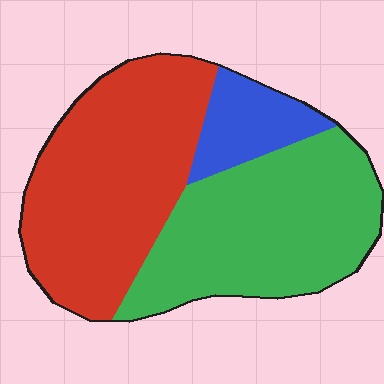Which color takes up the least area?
Blue, at roughly 10%.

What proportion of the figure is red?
Red covers around 45% of the figure.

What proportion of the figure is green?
Green takes up about two fifths (2/5) of the figure.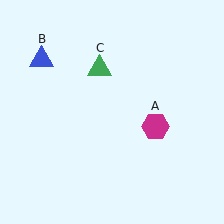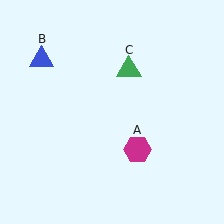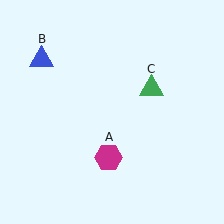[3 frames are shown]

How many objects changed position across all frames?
2 objects changed position: magenta hexagon (object A), green triangle (object C).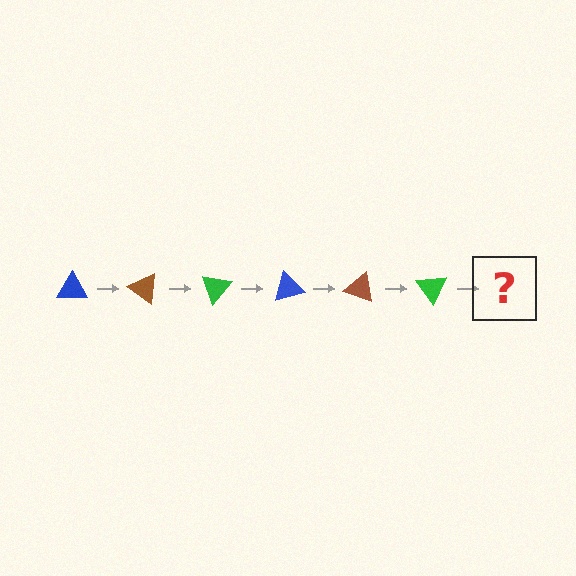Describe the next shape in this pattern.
It should be a blue triangle, rotated 210 degrees from the start.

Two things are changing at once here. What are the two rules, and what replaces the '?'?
The two rules are that it rotates 35 degrees each step and the color cycles through blue, brown, and green. The '?' should be a blue triangle, rotated 210 degrees from the start.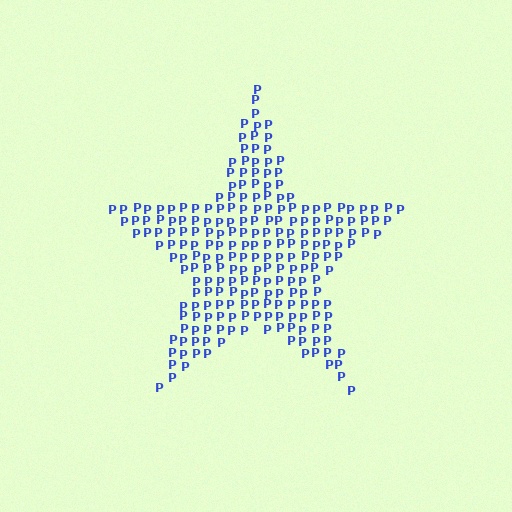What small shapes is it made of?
It is made of small letter P's.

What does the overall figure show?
The overall figure shows a star.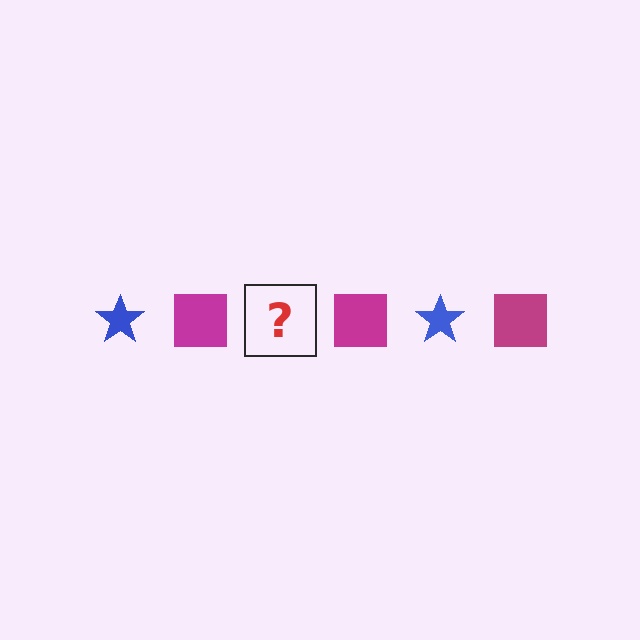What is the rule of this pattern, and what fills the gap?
The rule is that the pattern alternates between blue star and magenta square. The gap should be filled with a blue star.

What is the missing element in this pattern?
The missing element is a blue star.